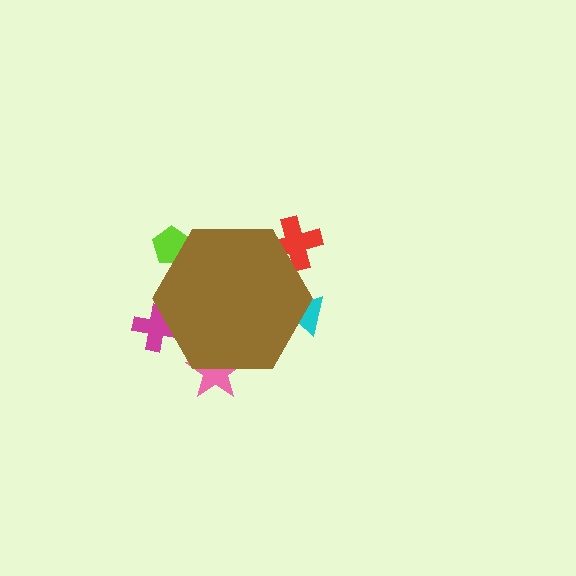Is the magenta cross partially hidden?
Yes, the magenta cross is partially hidden behind the brown hexagon.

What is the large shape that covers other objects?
A brown hexagon.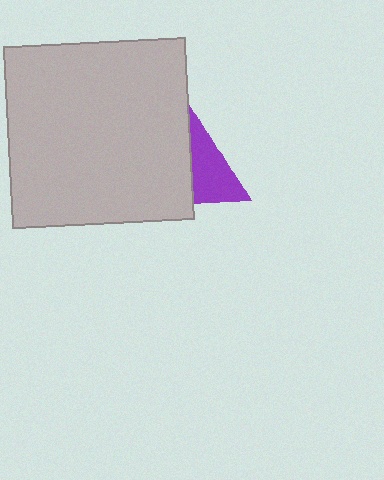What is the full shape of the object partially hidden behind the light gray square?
The partially hidden object is a purple triangle.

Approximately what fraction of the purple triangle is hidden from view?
Roughly 51% of the purple triangle is hidden behind the light gray square.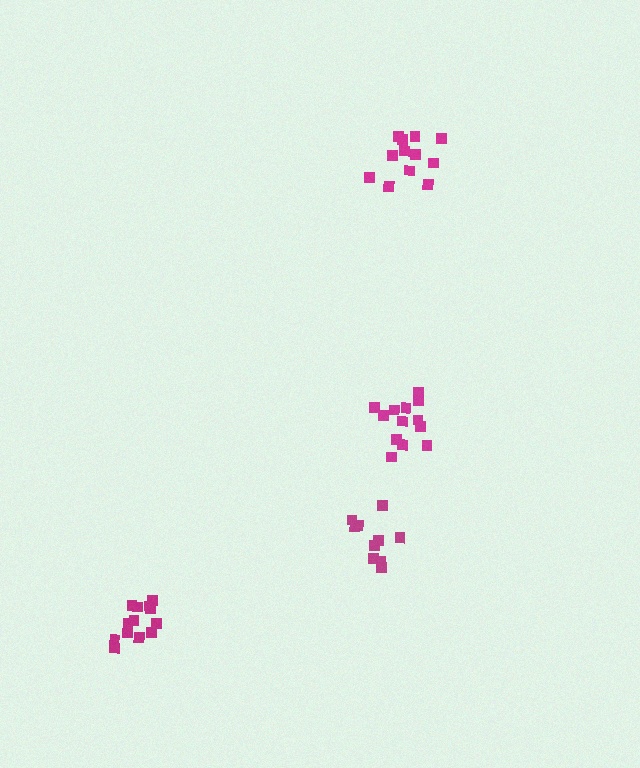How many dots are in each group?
Group 1: 10 dots, Group 2: 12 dots, Group 3: 13 dots, Group 4: 13 dots (48 total).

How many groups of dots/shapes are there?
There are 4 groups.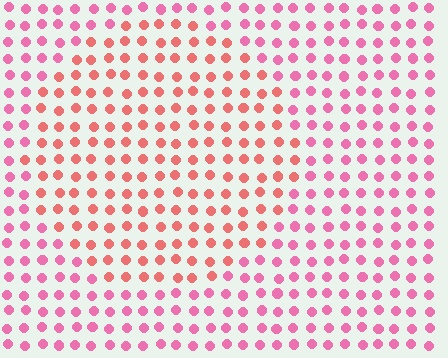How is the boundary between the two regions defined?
The boundary is defined purely by a slight shift in hue (about 30 degrees). Spacing, size, and orientation are identical on both sides.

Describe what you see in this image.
The image is filled with small pink elements in a uniform arrangement. A circle-shaped region is visible where the elements are tinted to a slightly different hue, forming a subtle color boundary.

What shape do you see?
I see a circle.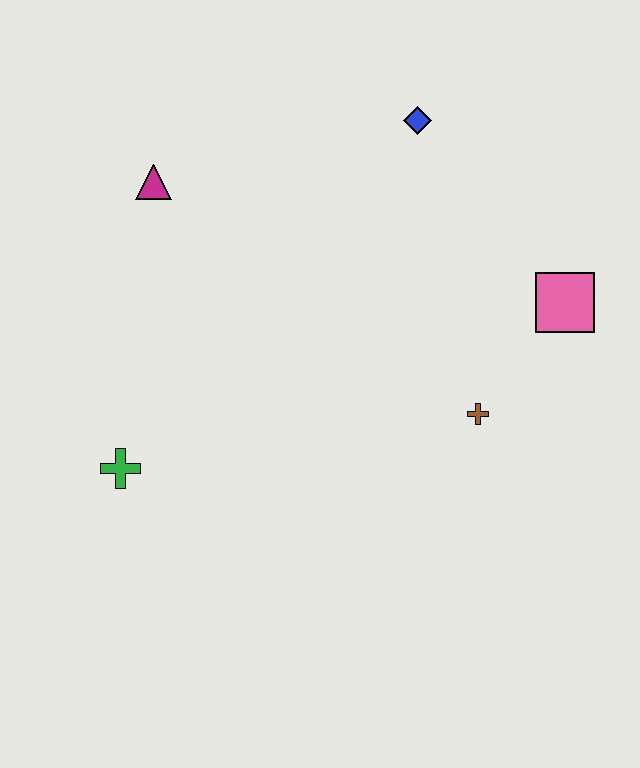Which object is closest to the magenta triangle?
The blue diamond is closest to the magenta triangle.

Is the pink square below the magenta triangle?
Yes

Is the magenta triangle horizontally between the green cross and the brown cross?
Yes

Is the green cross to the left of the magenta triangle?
Yes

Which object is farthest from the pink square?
The green cross is farthest from the pink square.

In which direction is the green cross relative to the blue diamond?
The green cross is below the blue diamond.